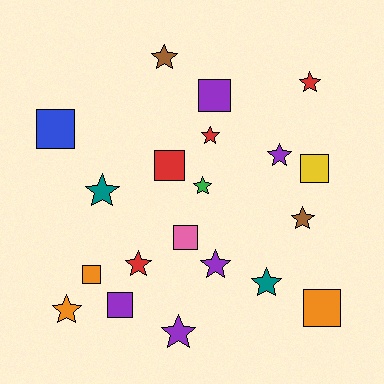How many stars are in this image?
There are 12 stars.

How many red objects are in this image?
There are 4 red objects.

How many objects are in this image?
There are 20 objects.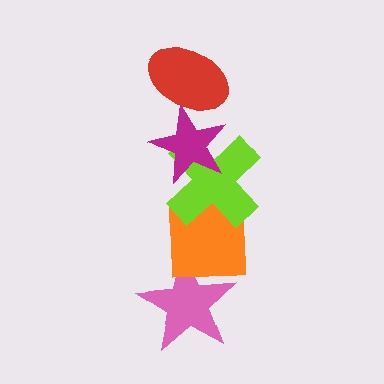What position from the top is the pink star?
The pink star is 5th from the top.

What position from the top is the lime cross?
The lime cross is 3rd from the top.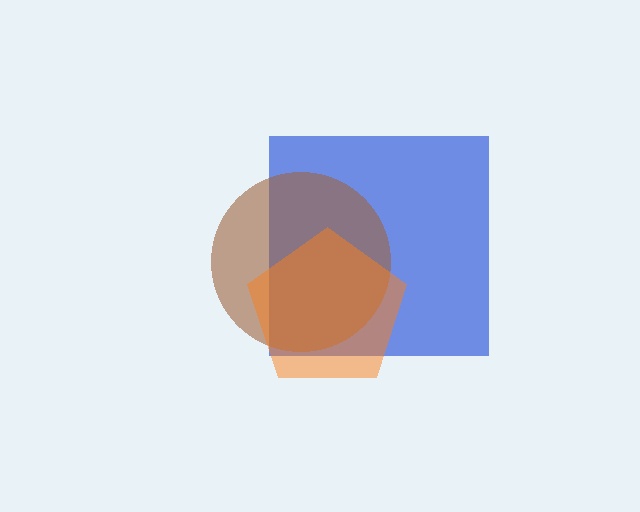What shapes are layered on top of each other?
The layered shapes are: a blue square, a brown circle, an orange pentagon.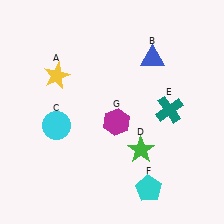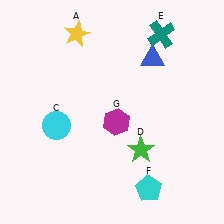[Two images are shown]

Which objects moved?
The objects that moved are: the yellow star (A), the teal cross (E).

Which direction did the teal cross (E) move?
The teal cross (E) moved up.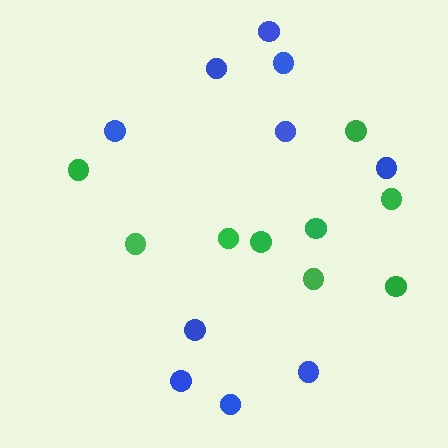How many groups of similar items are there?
There are 2 groups: one group of green circles (9) and one group of blue circles (10).